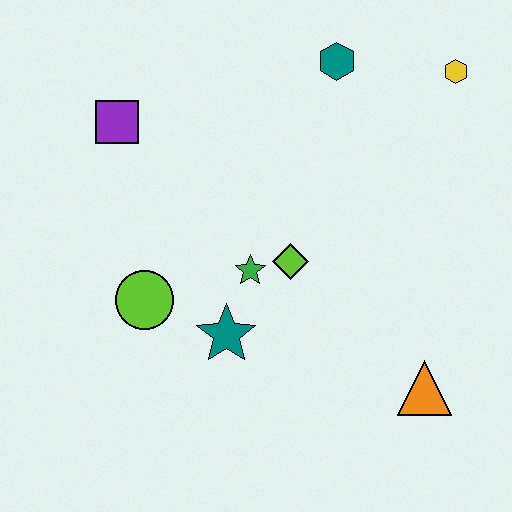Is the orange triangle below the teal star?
Yes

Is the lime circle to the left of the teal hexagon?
Yes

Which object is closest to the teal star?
The green star is closest to the teal star.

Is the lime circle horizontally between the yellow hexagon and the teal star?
No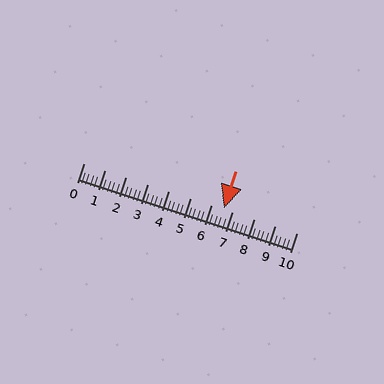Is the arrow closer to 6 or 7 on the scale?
The arrow is closer to 7.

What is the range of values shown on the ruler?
The ruler shows values from 0 to 10.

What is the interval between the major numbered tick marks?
The major tick marks are spaced 1 units apart.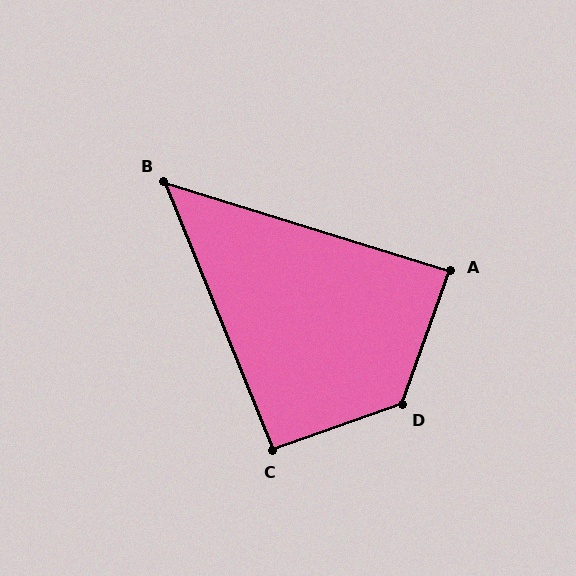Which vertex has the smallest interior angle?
B, at approximately 51 degrees.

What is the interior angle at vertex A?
Approximately 87 degrees (approximately right).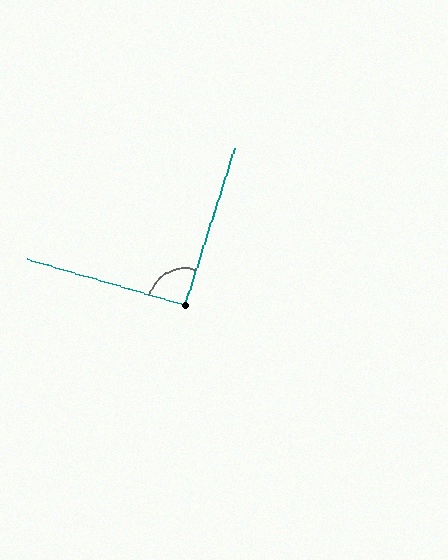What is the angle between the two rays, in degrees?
Approximately 91 degrees.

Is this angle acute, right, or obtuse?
It is approximately a right angle.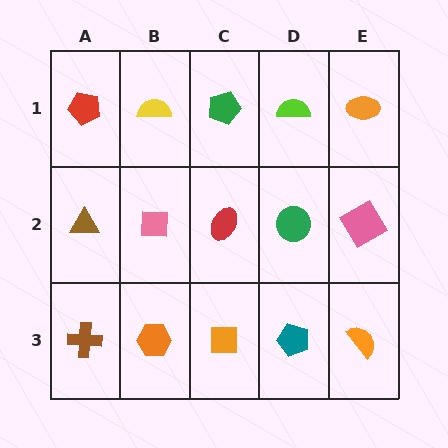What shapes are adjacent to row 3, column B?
A pink square (row 2, column B), a brown cross (row 3, column A), an orange square (row 3, column C).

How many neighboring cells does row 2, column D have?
4.